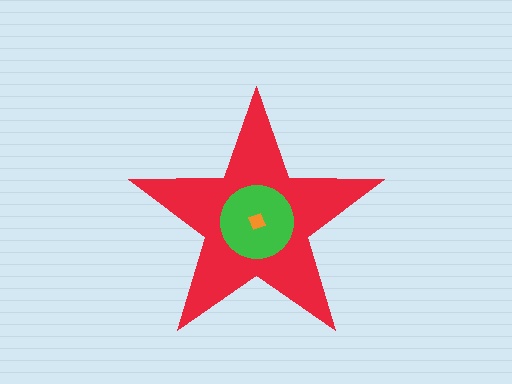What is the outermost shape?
The red star.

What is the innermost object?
The orange diamond.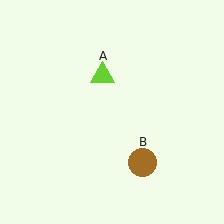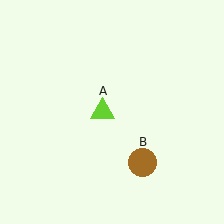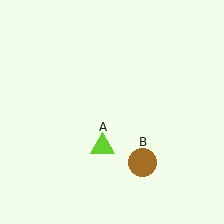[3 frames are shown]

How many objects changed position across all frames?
1 object changed position: lime triangle (object A).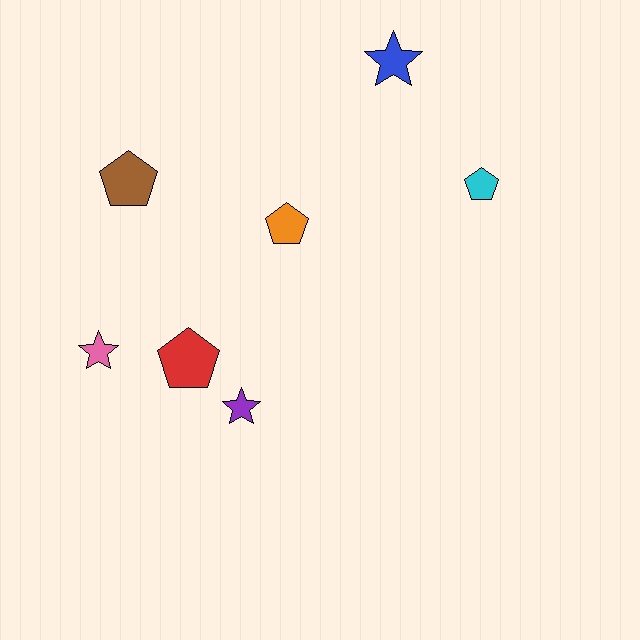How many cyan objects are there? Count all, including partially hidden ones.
There is 1 cyan object.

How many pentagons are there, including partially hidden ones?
There are 4 pentagons.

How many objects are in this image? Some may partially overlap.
There are 7 objects.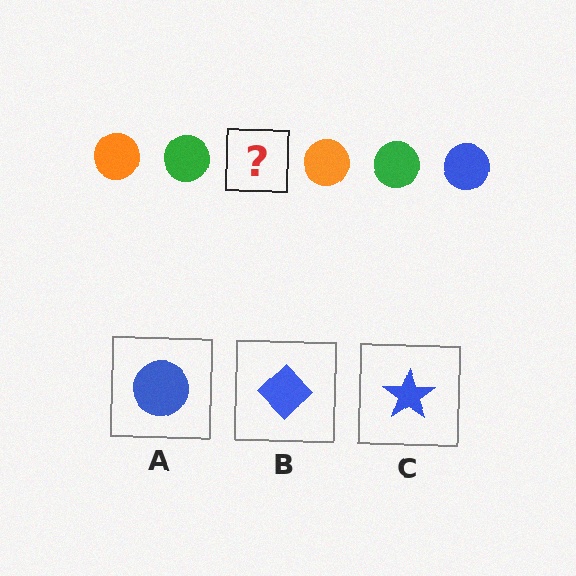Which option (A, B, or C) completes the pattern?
A.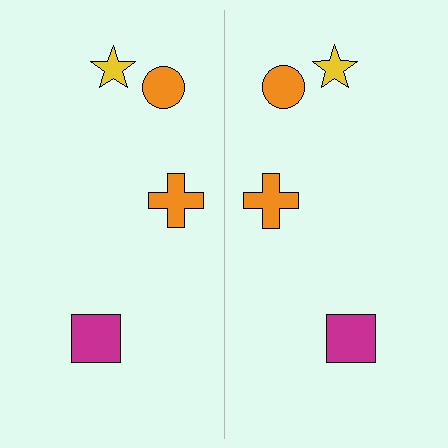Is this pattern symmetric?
Yes, this pattern has bilateral (reflection) symmetry.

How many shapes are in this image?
There are 8 shapes in this image.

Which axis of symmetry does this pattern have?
The pattern has a vertical axis of symmetry running through the center of the image.